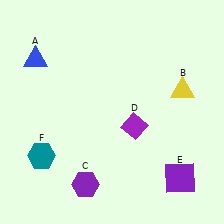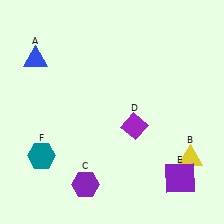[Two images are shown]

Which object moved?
The yellow triangle (B) moved down.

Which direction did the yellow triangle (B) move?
The yellow triangle (B) moved down.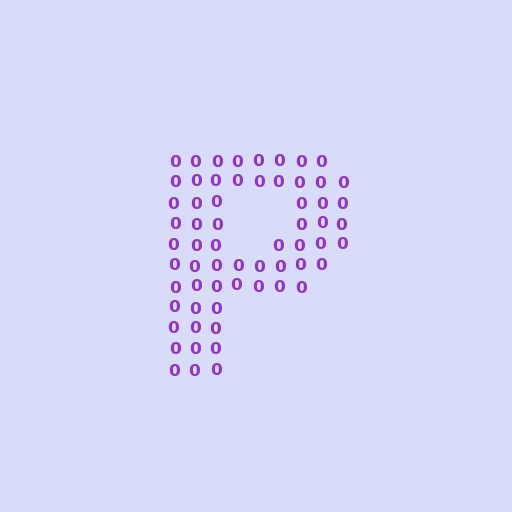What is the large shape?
The large shape is the letter P.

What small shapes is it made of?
It is made of small digit 0's.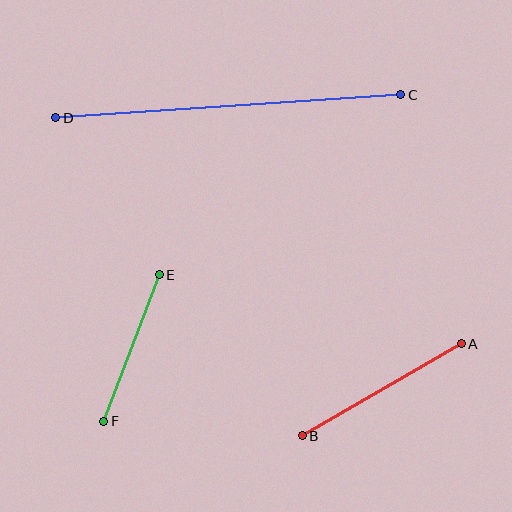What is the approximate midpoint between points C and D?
The midpoint is at approximately (228, 106) pixels.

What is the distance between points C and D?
The distance is approximately 346 pixels.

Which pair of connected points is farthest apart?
Points C and D are farthest apart.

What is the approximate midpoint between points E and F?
The midpoint is at approximately (131, 348) pixels.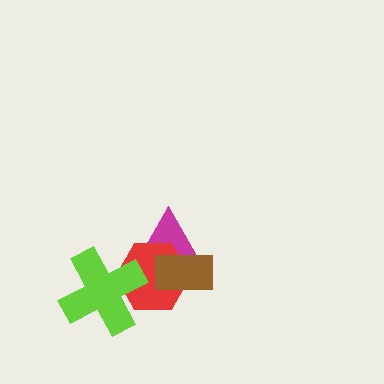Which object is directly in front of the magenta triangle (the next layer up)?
The red hexagon is directly in front of the magenta triangle.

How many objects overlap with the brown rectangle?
2 objects overlap with the brown rectangle.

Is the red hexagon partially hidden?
Yes, it is partially covered by another shape.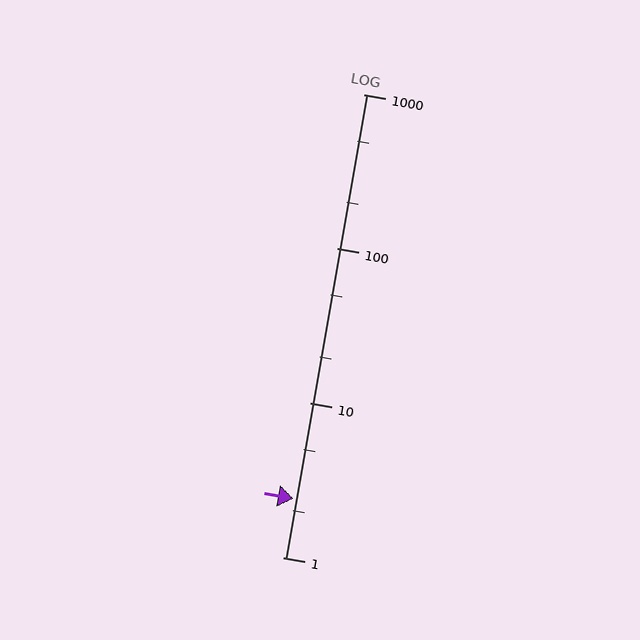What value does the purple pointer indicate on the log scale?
The pointer indicates approximately 2.4.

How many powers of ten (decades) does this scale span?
The scale spans 3 decades, from 1 to 1000.